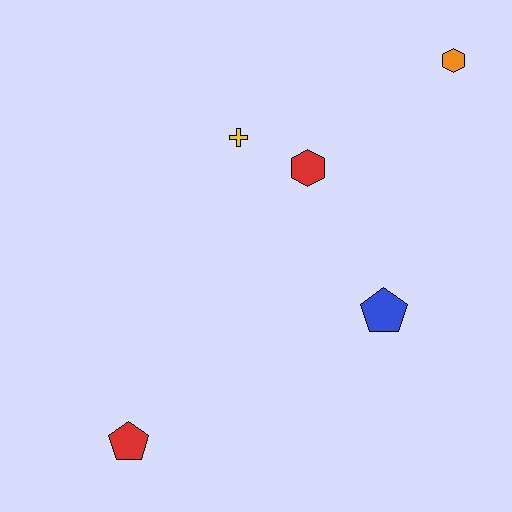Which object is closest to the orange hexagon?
The red hexagon is closest to the orange hexagon.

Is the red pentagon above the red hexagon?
No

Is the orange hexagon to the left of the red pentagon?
No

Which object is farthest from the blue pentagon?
The red pentagon is farthest from the blue pentagon.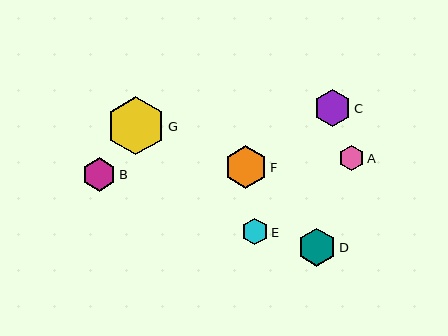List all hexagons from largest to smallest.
From largest to smallest: G, F, D, C, B, E, A.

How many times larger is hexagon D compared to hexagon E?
Hexagon D is approximately 1.4 times the size of hexagon E.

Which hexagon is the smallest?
Hexagon A is the smallest with a size of approximately 25 pixels.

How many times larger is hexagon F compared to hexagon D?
Hexagon F is approximately 1.1 times the size of hexagon D.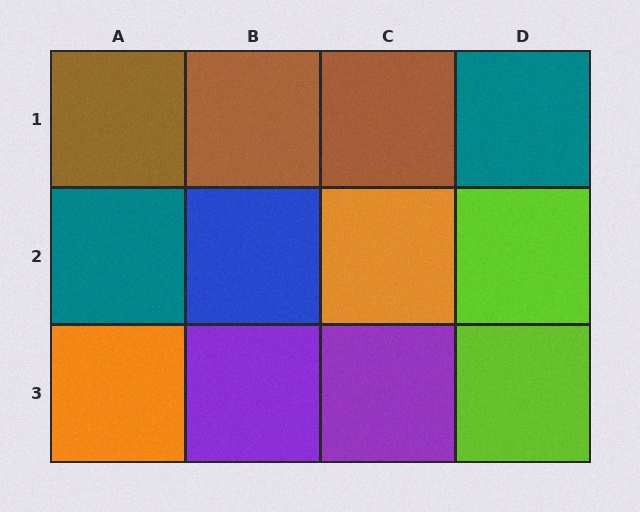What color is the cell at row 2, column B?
Blue.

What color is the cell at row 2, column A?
Teal.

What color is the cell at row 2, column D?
Lime.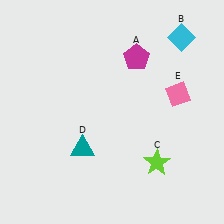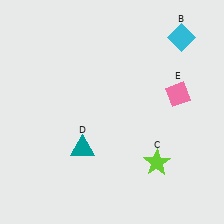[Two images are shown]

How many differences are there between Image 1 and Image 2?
There is 1 difference between the two images.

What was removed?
The magenta pentagon (A) was removed in Image 2.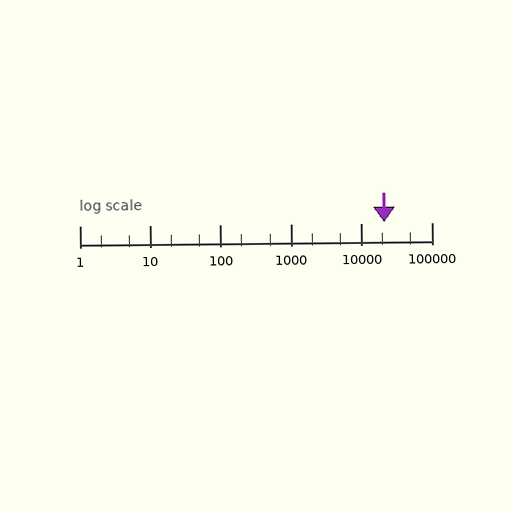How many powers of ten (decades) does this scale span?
The scale spans 5 decades, from 1 to 100000.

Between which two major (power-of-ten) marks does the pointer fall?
The pointer is between 10000 and 100000.